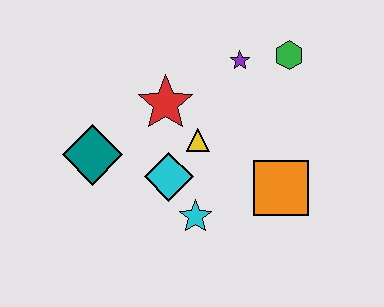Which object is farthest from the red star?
The orange square is farthest from the red star.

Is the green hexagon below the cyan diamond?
No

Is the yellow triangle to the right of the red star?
Yes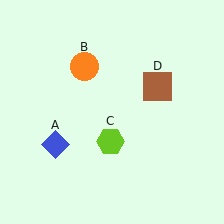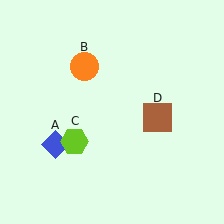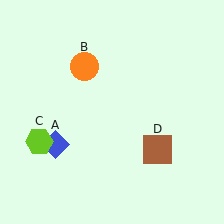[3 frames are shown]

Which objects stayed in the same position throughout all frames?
Blue diamond (object A) and orange circle (object B) remained stationary.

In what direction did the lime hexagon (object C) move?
The lime hexagon (object C) moved left.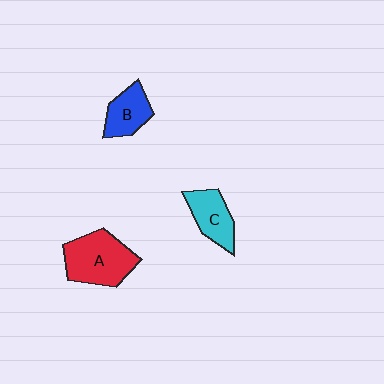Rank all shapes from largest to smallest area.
From largest to smallest: A (red), C (cyan), B (blue).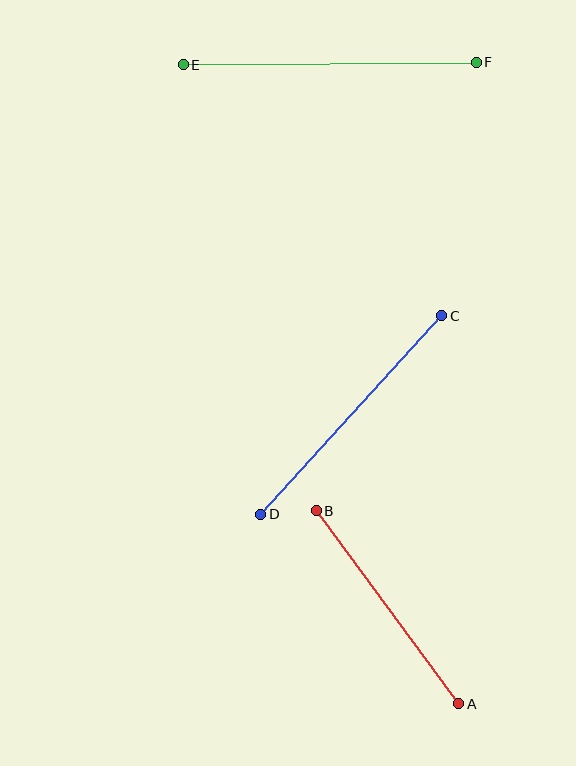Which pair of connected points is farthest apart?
Points E and F are farthest apart.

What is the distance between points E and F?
The distance is approximately 293 pixels.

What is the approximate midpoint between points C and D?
The midpoint is at approximately (351, 415) pixels.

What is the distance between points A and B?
The distance is approximately 240 pixels.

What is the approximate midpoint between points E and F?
The midpoint is at approximately (330, 63) pixels.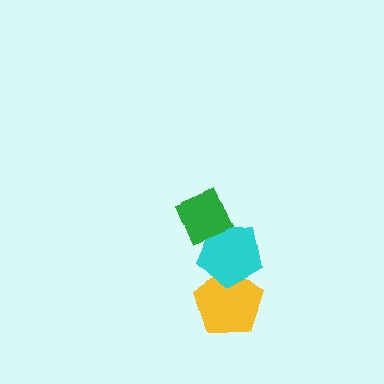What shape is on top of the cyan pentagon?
The green diamond is on top of the cyan pentagon.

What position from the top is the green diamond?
The green diamond is 1st from the top.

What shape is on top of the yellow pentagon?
The cyan pentagon is on top of the yellow pentagon.